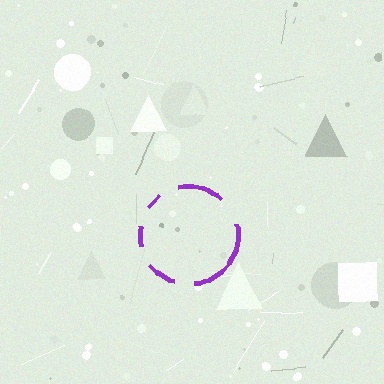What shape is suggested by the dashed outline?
The dashed outline suggests a circle.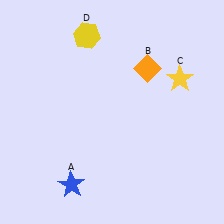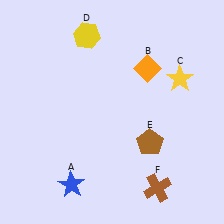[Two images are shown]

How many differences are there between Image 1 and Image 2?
There are 2 differences between the two images.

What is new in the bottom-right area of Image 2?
A brown pentagon (E) was added in the bottom-right area of Image 2.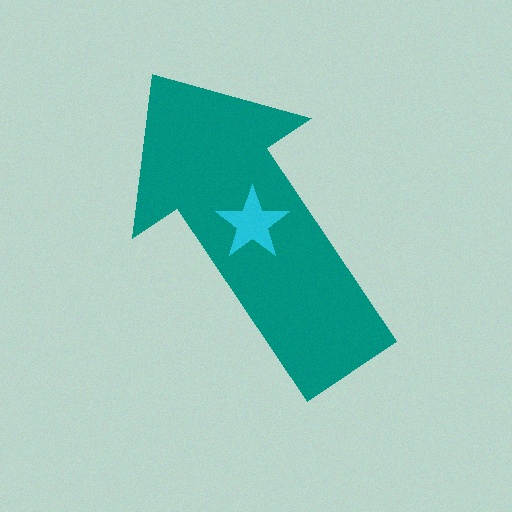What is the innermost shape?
The cyan star.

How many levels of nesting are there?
2.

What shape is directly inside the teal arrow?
The cyan star.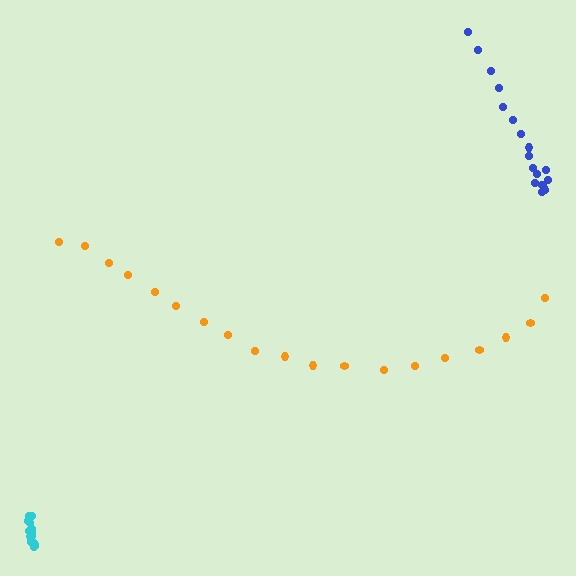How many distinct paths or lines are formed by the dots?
There are 3 distinct paths.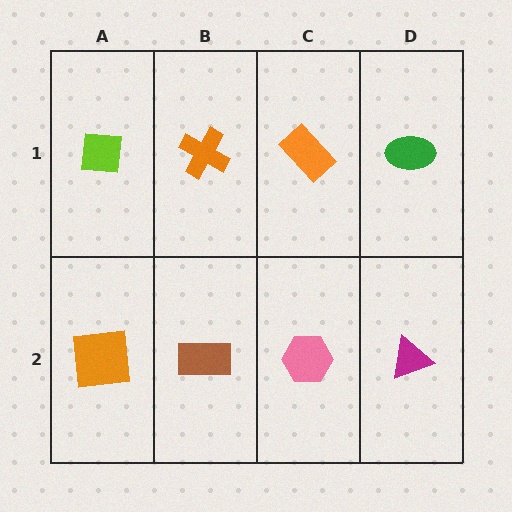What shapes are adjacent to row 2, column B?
An orange cross (row 1, column B), an orange square (row 2, column A), a pink hexagon (row 2, column C).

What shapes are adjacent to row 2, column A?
A lime square (row 1, column A), a brown rectangle (row 2, column B).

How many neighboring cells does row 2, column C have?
3.